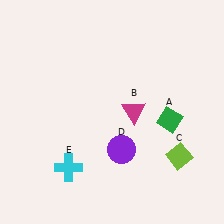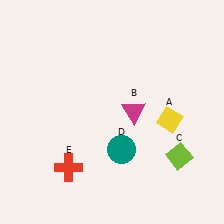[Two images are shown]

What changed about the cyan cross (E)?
In Image 1, E is cyan. In Image 2, it changed to red.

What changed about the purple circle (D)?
In Image 1, D is purple. In Image 2, it changed to teal.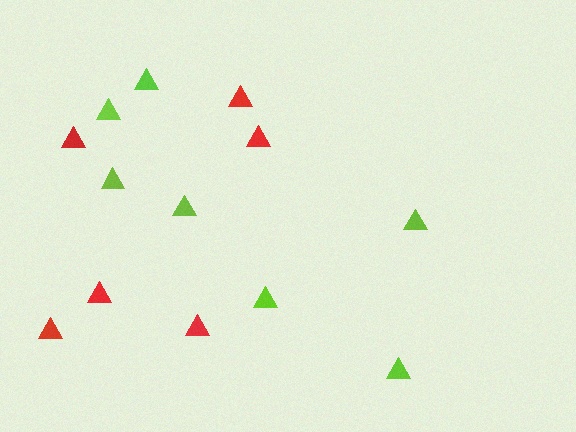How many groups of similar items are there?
There are 2 groups: one group of lime triangles (7) and one group of red triangles (6).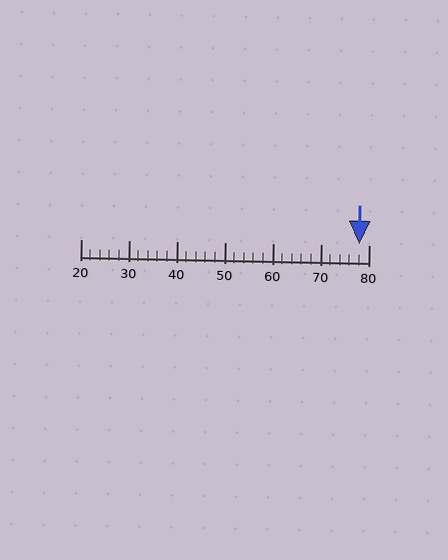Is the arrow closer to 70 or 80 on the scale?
The arrow is closer to 80.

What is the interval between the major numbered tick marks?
The major tick marks are spaced 10 units apart.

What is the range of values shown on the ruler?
The ruler shows values from 20 to 80.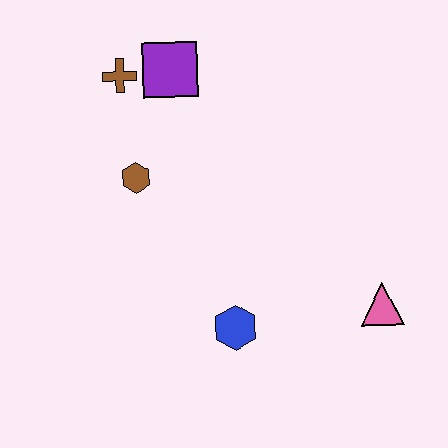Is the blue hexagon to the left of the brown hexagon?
No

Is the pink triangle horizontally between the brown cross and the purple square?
No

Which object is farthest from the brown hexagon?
The pink triangle is farthest from the brown hexagon.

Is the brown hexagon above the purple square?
No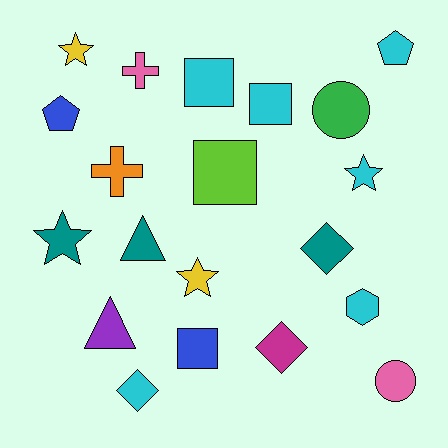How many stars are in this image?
There are 4 stars.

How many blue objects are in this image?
There are 2 blue objects.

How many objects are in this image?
There are 20 objects.